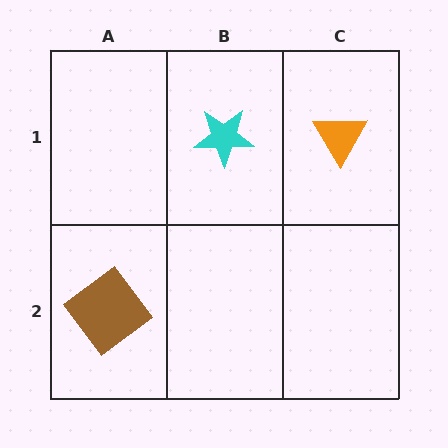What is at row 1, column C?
An orange triangle.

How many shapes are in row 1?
2 shapes.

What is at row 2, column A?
A brown diamond.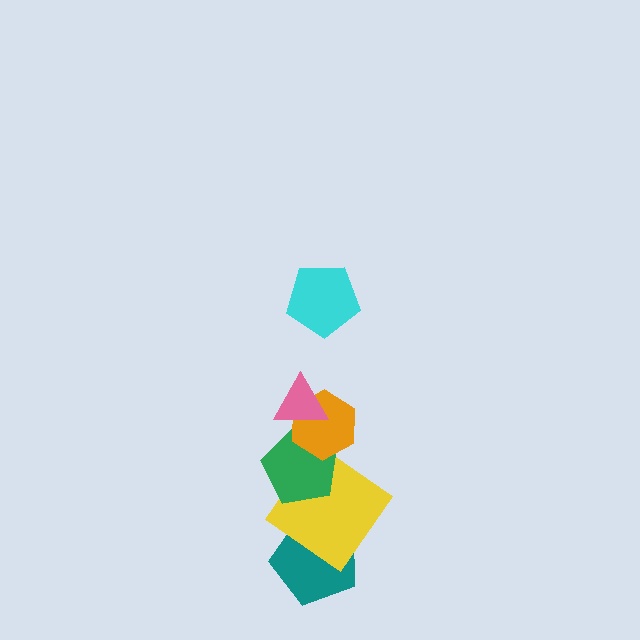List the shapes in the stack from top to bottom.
From top to bottom: the cyan pentagon, the pink triangle, the orange hexagon, the green pentagon, the yellow diamond, the teal pentagon.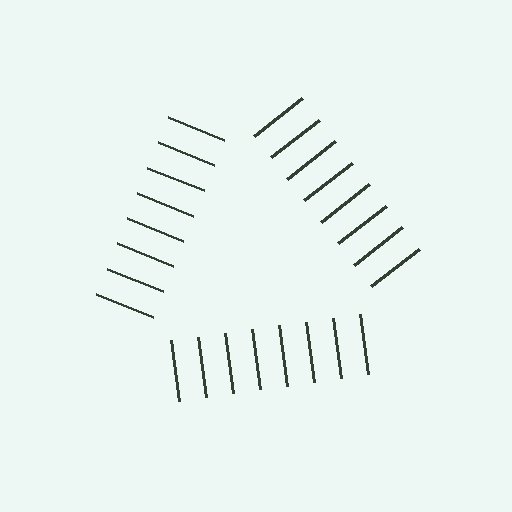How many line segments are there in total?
24 — 8 along each of the 3 edges.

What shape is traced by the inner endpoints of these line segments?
An illusory triangle — the line segments terminate on its edges but no continuous stroke is drawn.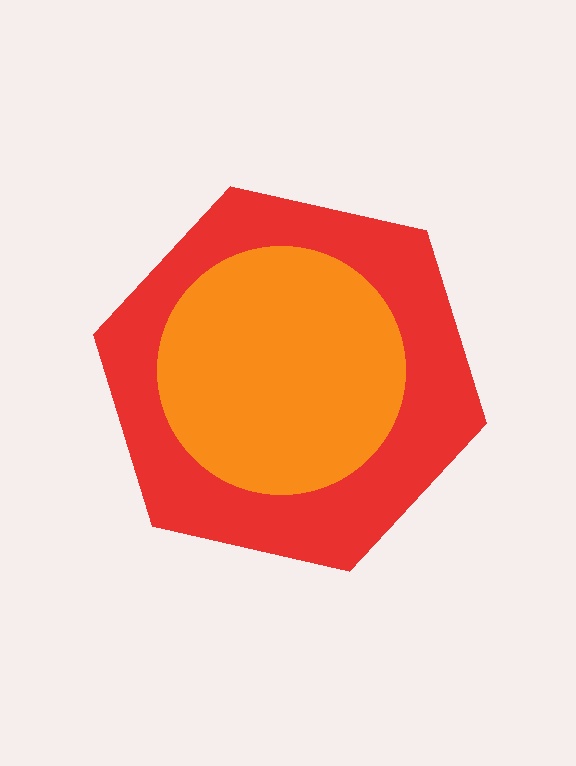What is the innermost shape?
The orange circle.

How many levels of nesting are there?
2.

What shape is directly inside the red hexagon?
The orange circle.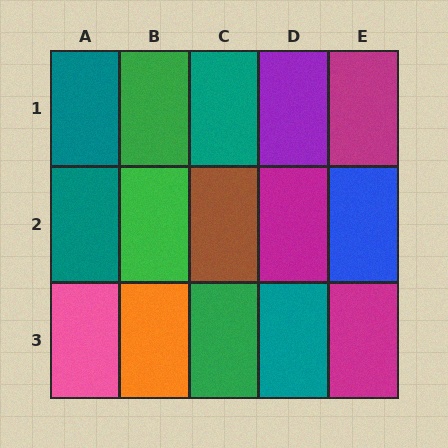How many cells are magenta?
3 cells are magenta.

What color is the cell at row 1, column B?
Green.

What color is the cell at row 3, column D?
Teal.